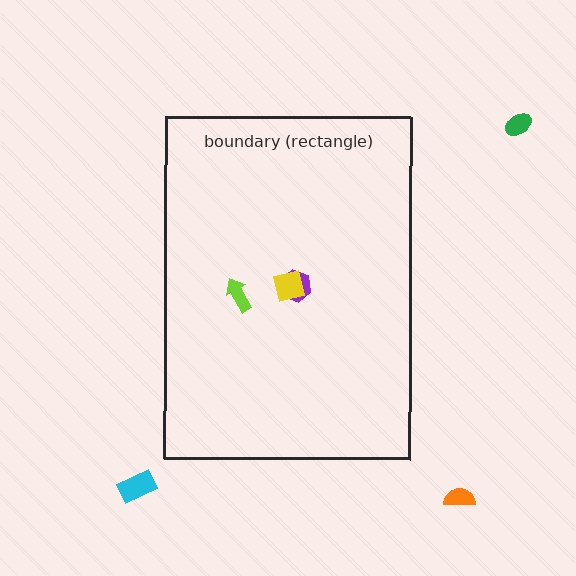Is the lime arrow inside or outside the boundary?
Inside.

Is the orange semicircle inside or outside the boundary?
Outside.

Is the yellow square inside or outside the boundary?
Inside.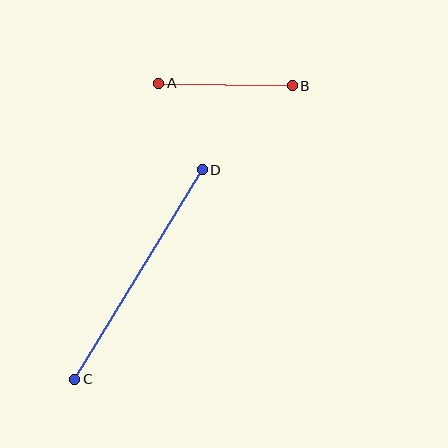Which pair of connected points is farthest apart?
Points C and D are farthest apart.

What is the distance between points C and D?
The distance is approximately 245 pixels.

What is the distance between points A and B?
The distance is approximately 134 pixels.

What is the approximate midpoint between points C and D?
The midpoint is at approximately (138, 274) pixels.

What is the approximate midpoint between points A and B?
The midpoint is at approximately (226, 84) pixels.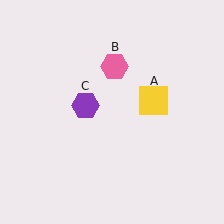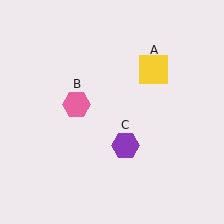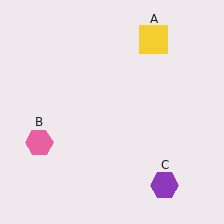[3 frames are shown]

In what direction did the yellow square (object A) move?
The yellow square (object A) moved up.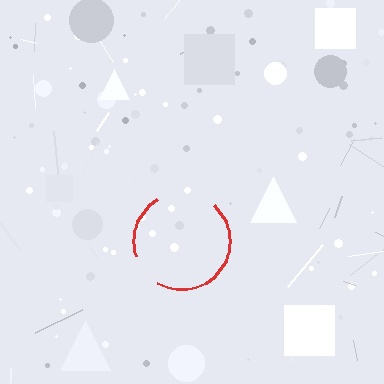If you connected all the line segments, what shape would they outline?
They would outline a circle.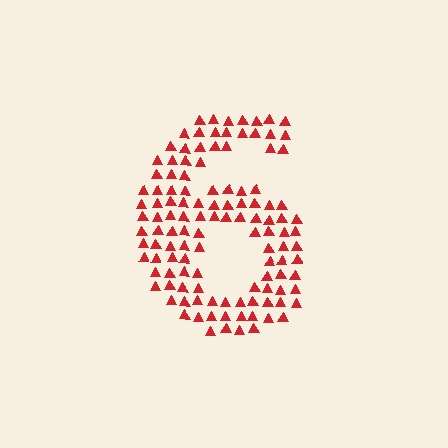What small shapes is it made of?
It is made of small triangles.